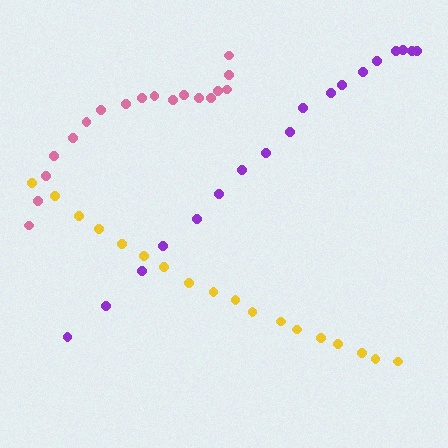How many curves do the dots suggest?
There are 3 distinct paths.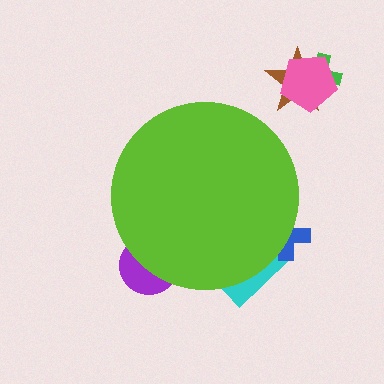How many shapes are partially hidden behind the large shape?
3 shapes are partially hidden.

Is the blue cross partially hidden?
Yes, the blue cross is partially hidden behind the lime circle.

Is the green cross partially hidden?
No, the green cross is fully visible.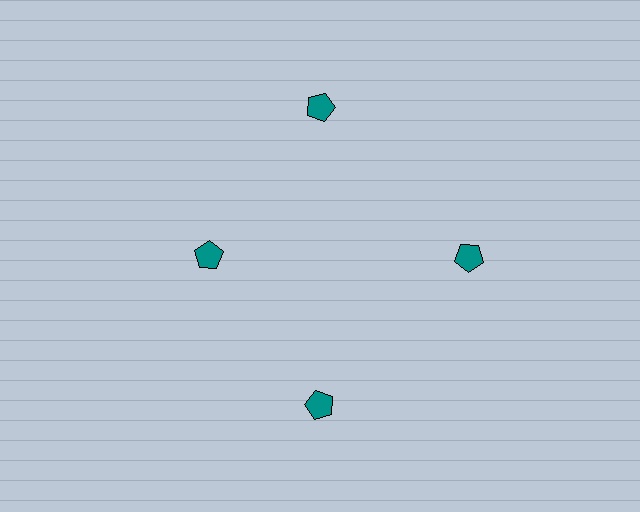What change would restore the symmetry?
The symmetry would be restored by moving it outward, back onto the ring so that all 4 pentagons sit at equal angles and equal distance from the center.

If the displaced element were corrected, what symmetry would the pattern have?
It would have 4-fold rotational symmetry — the pattern would map onto itself every 90 degrees.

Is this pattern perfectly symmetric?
No. The 4 teal pentagons are arranged in a ring, but one element near the 9 o'clock position is pulled inward toward the center, breaking the 4-fold rotational symmetry.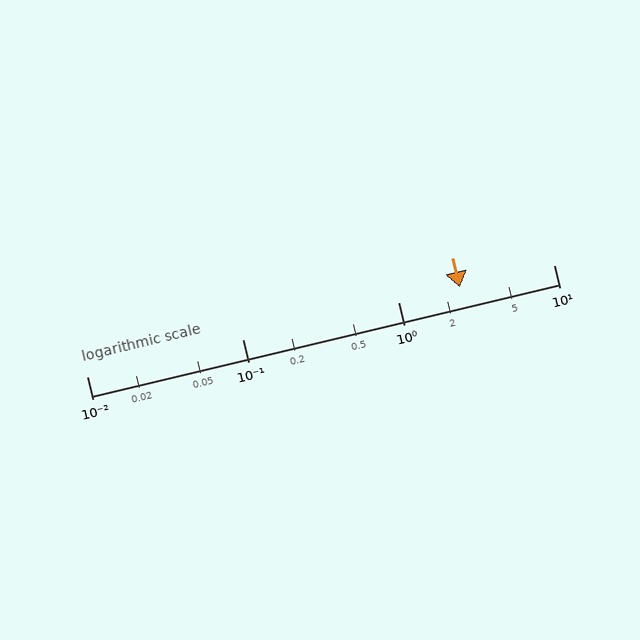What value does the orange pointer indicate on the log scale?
The pointer indicates approximately 2.5.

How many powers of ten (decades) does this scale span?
The scale spans 3 decades, from 0.01 to 10.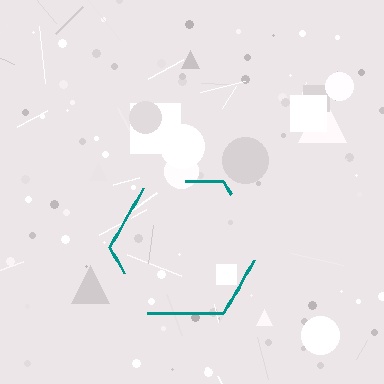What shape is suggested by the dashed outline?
The dashed outline suggests a hexagon.